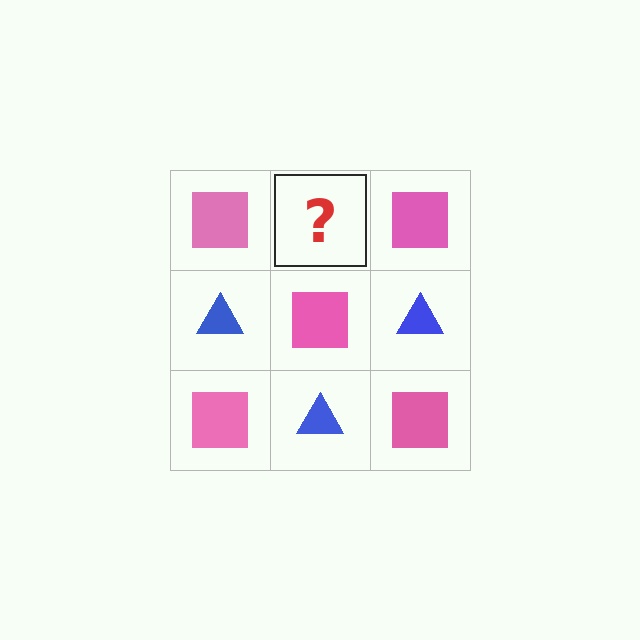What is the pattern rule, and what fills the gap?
The rule is that it alternates pink square and blue triangle in a checkerboard pattern. The gap should be filled with a blue triangle.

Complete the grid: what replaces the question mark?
The question mark should be replaced with a blue triangle.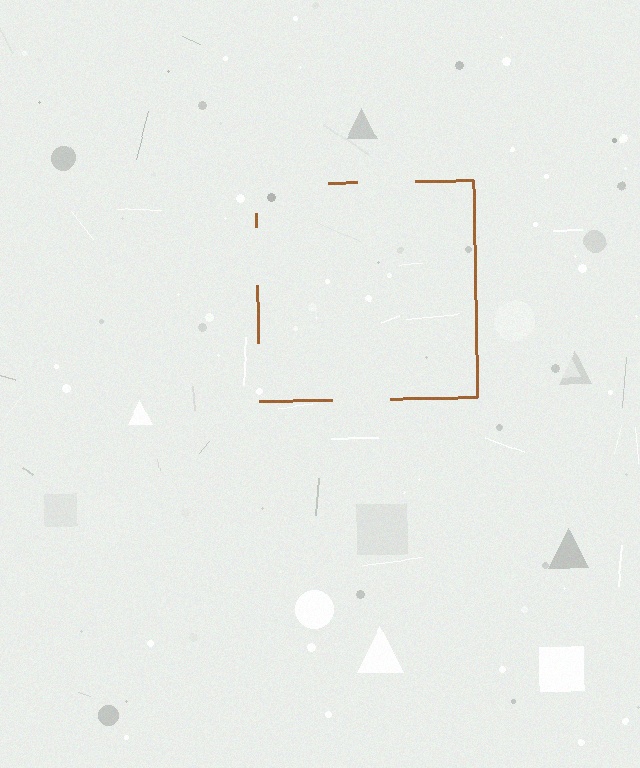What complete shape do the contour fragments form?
The contour fragments form a square.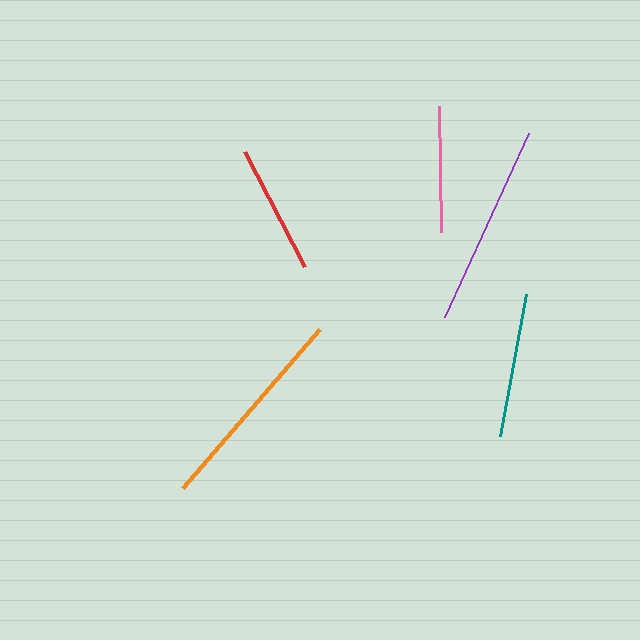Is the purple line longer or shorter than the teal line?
The purple line is longer than the teal line.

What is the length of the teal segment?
The teal segment is approximately 144 pixels long.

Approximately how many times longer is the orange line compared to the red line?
The orange line is approximately 1.6 times the length of the red line.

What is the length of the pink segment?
The pink segment is approximately 126 pixels long.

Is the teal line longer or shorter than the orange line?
The orange line is longer than the teal line.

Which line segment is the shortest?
The pink line is the shortest at approximately 126 pixels.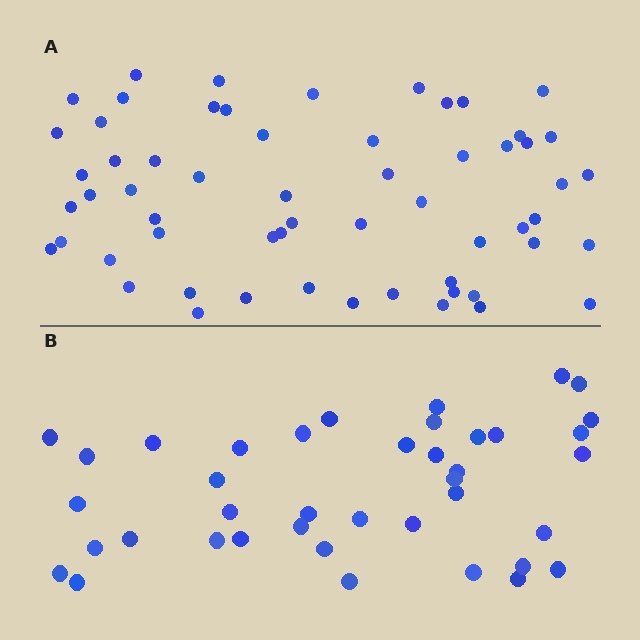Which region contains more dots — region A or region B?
Region A (the top region) has more dots.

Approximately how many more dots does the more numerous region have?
Region A has approximately 20 more dots than region B.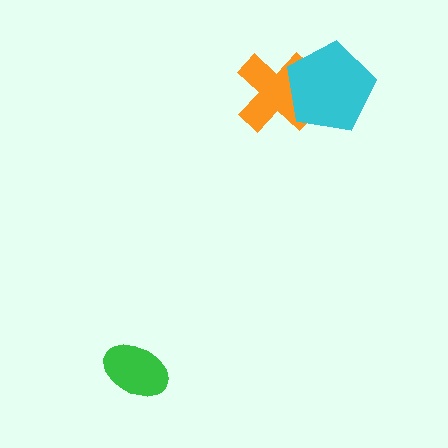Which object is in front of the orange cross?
The cyan pentagon is in front of the orange cross.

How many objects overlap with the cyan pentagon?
1 object overlaps with the cyan pentagon.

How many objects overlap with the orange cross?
1 object overlaps with the orange cross.